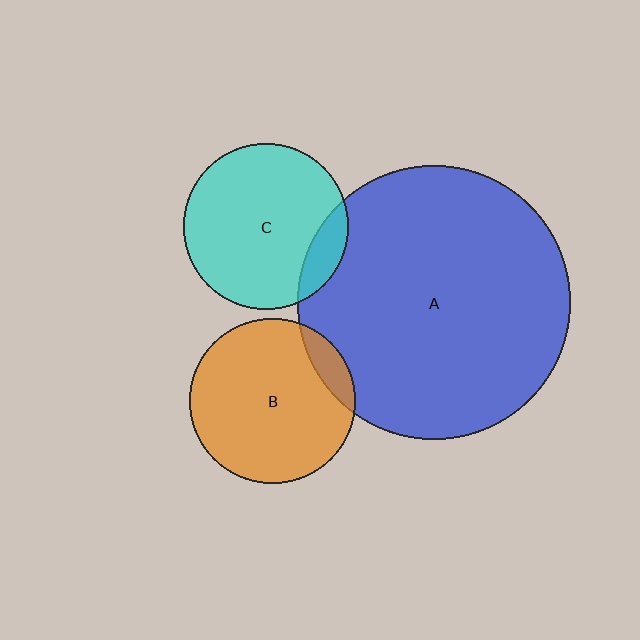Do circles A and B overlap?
Yes.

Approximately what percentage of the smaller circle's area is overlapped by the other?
Approximately 10%.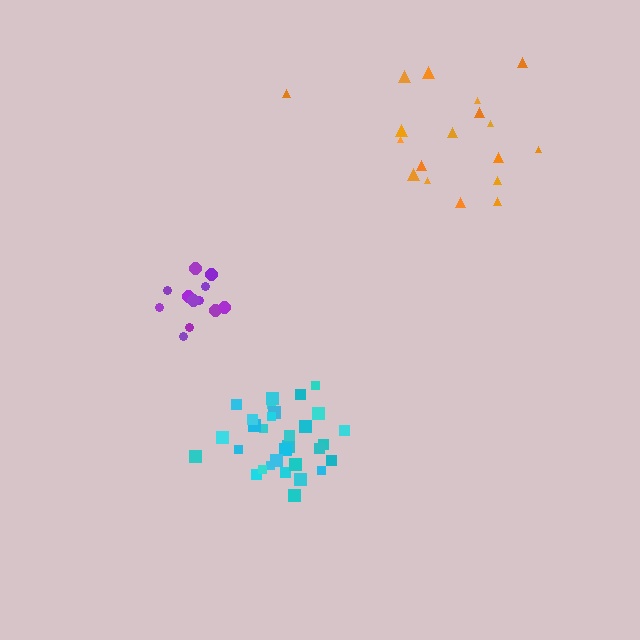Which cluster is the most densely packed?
Cyan.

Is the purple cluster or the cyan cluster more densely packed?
Cyan.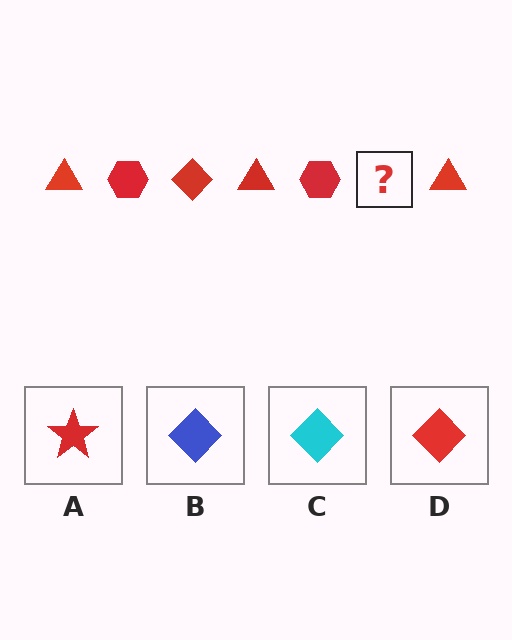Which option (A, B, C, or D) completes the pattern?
D.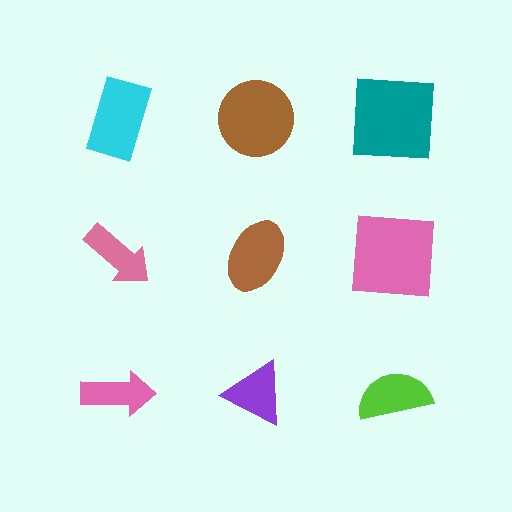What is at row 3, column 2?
A purple triangle.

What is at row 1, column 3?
A teal square.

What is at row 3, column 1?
A pink arrow.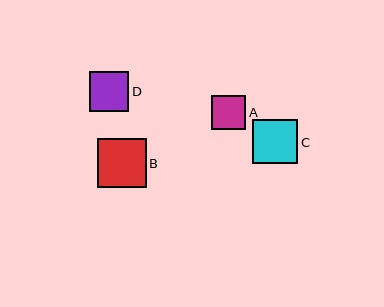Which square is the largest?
Square B is the largest with a size of approximately 49 pixels.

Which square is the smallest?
Square A is the smallest with a size of approximately 34 pixels.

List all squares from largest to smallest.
From largest to smallest: B, C, D, A.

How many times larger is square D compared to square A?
Square D is approximately 1.2 times the size of square A.